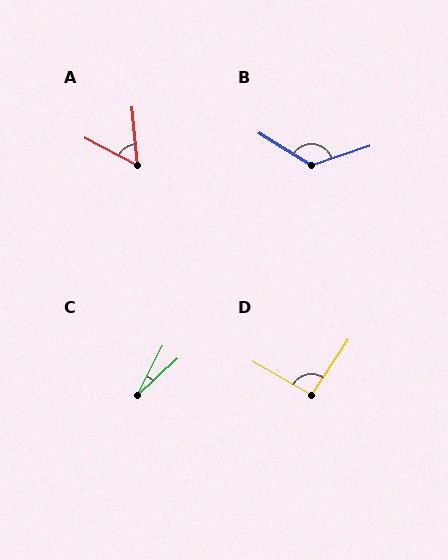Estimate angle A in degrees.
Approximately 57 degrees.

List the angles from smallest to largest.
C (20°), A (57°), D (94°), B (129°).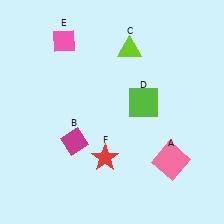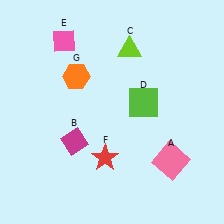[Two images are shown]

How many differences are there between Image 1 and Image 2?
There is 1 difference between the two images.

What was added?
An orange hexagon (G) was added in Image 2.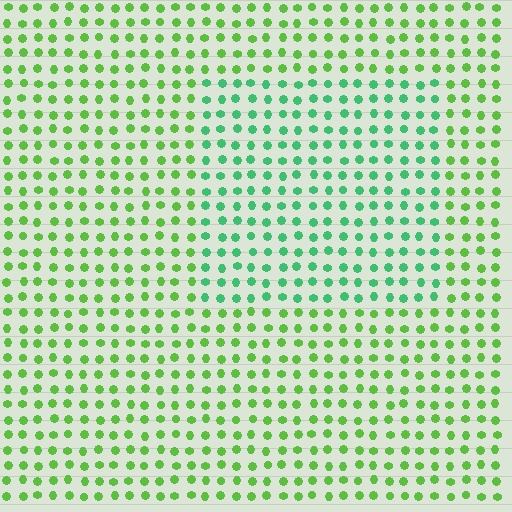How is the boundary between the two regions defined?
The boundary is defined purely by a slight shift in hue (about 37 degrees). Spacing, size, and orientation are identical on both sides.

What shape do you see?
I see a rectangle.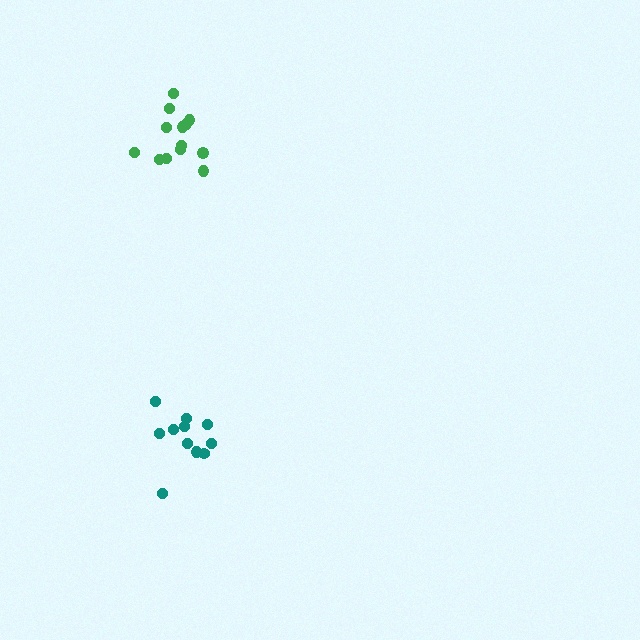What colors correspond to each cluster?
The clusters are colored: green, teal.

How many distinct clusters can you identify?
There are 2 distinct clusters.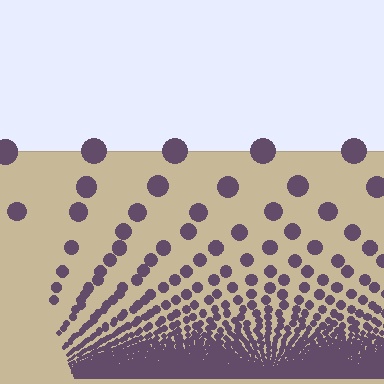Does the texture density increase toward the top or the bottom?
Density increases toward the bottom.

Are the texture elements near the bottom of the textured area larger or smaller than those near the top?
Smaller. The gradient is inverted — elements near the bottom are smaller and denser.